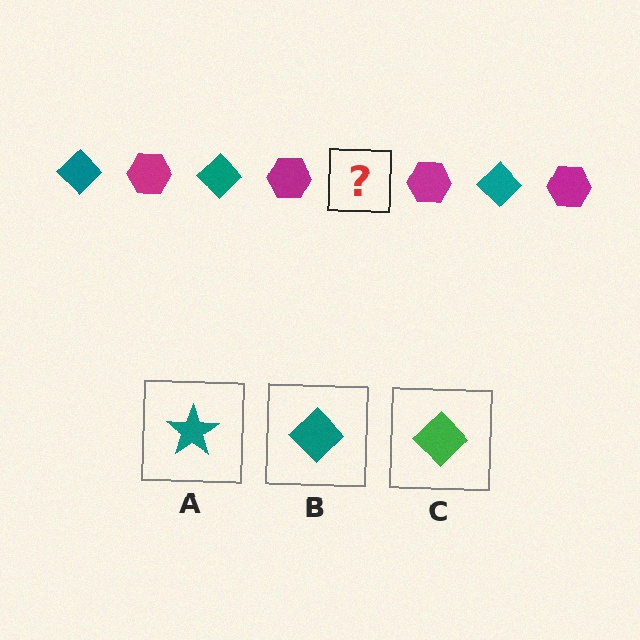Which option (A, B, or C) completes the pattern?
B.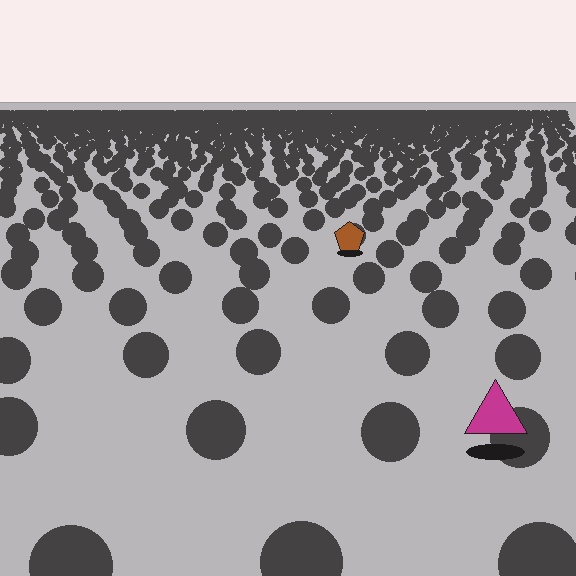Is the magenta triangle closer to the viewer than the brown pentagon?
Yes. The magenta triangle is closer — you can tell from the texture gradient: the ground texture is coarser near it.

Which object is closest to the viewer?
The magenta triangle is closest. The texture marks near it are larger and more spread out.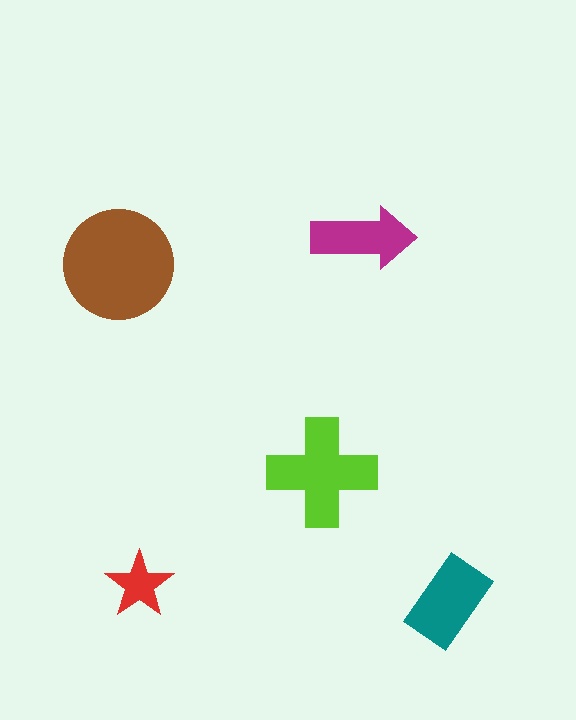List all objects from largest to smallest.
The brown circle, the lime cross, the teal rectangle, the magenta arrow, the red star.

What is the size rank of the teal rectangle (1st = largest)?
3rd.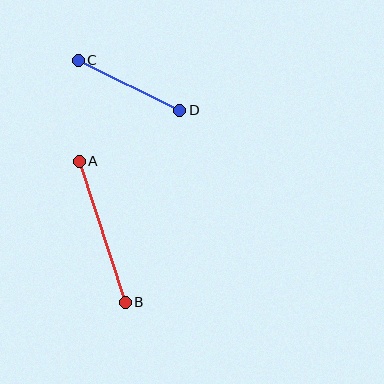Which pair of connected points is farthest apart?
Points A and B are farthest apart.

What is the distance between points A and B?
The distance is approximately 148 pixels.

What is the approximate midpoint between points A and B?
The midpoint is at approximately (102, 232) pixels.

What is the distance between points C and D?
The distance is approximately 113 pixels.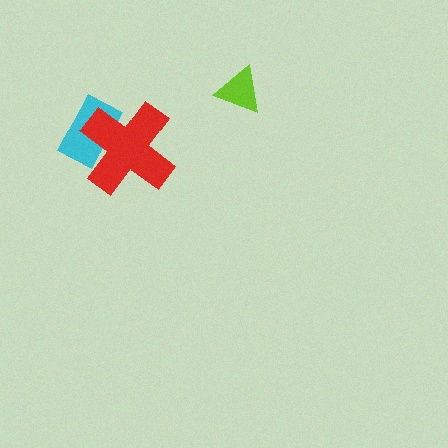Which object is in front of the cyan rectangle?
The red cross is in front of the cyan rectangle.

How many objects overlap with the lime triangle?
0 objects overlap with the lime triangle.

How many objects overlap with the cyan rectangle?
1 object overlaps with the cyan rectangle.